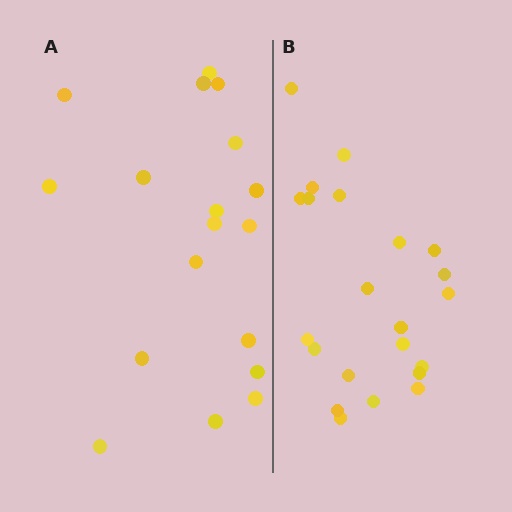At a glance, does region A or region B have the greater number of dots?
Region B (the right region) has more dots.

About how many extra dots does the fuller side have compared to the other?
Region B has about 4 more dots than region A.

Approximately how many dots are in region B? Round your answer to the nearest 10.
About 20 dots. (The exact count is 22, which rounds to 20.)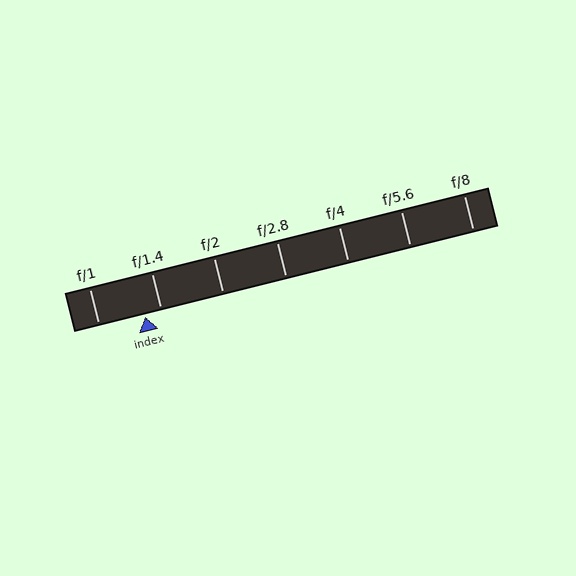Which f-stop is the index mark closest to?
The index mark is closest to f/1.4.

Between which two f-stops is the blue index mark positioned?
The index mark is between f/1 and f/1.4.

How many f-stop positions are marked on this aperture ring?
There are 7 f-stop positions marked.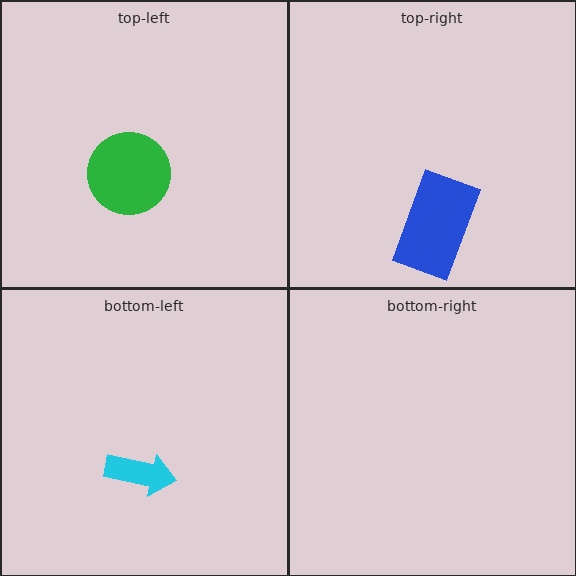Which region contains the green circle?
The top-left region.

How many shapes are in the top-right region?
1.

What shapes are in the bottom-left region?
The cyan arrow.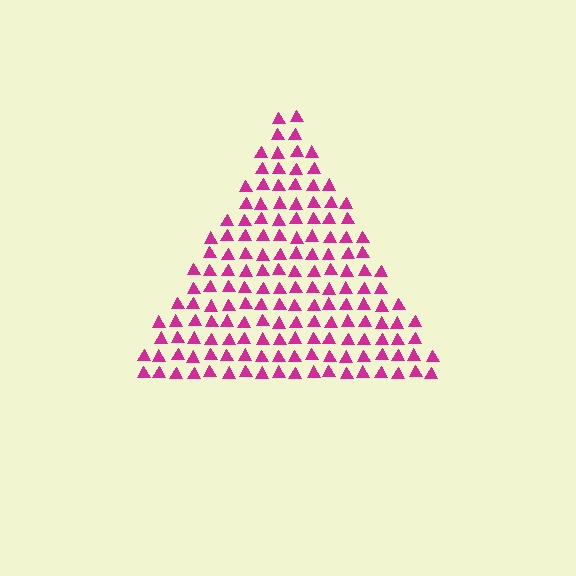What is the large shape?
The large shape is a triangle.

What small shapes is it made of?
It is made of small triangles.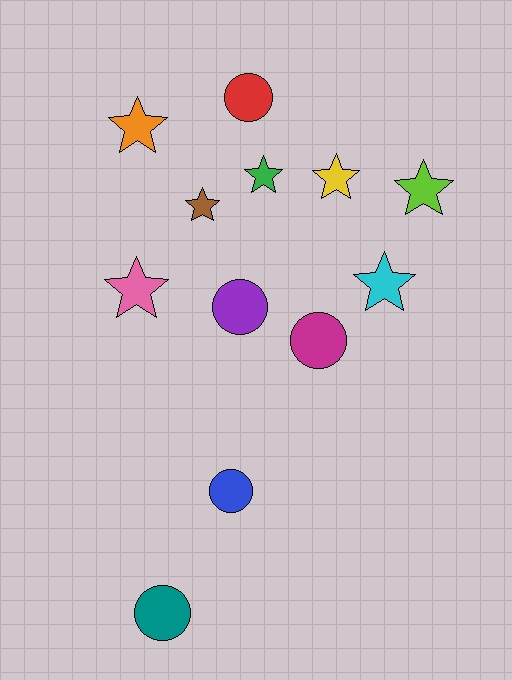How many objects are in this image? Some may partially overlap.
There are 12 objects.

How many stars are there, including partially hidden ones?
There are 7 stars.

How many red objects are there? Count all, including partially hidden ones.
There is 1 red object.